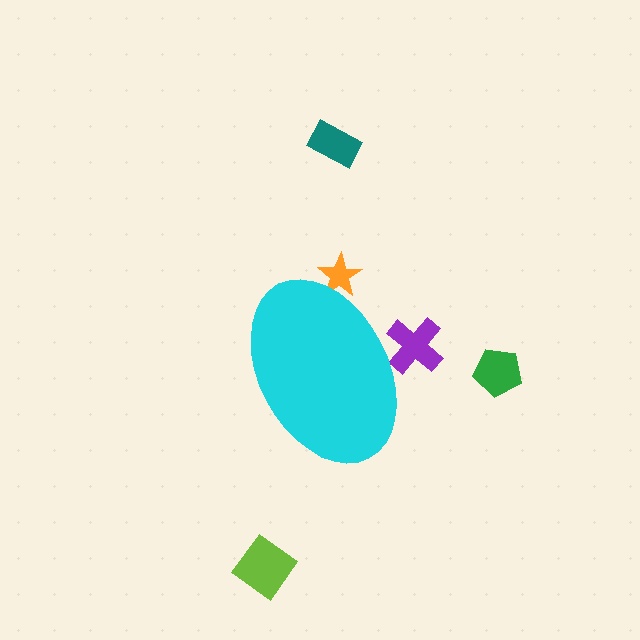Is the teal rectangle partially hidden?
No, the teal rectangle is fully visible.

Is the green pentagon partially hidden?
No, the green pentagon is fully visible.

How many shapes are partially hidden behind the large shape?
2 shapes are partially hidden.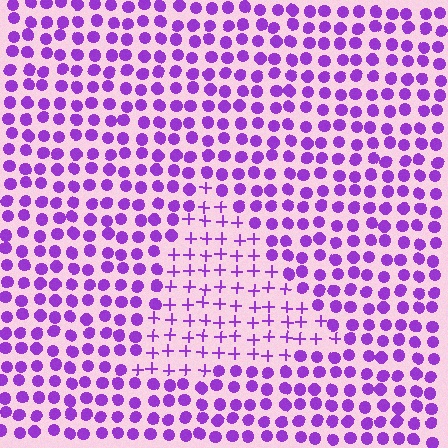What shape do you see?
I see a triangle.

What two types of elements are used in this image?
The image uses plus signs inside the triangle region and circles outside it.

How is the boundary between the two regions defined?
The boundary is defined by a change in element shape: plus signs inside vs. circles outside. All elements share the same color and spacing.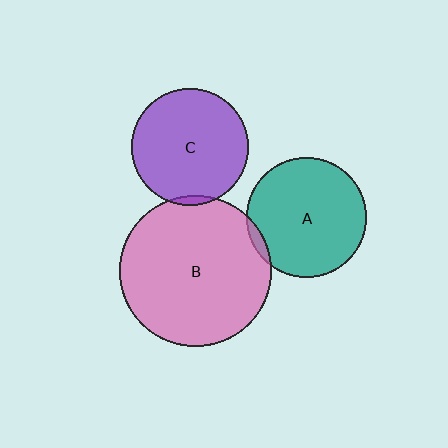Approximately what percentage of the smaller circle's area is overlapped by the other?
Approximately 5%.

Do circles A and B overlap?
Yes.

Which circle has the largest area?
Circle B (pink).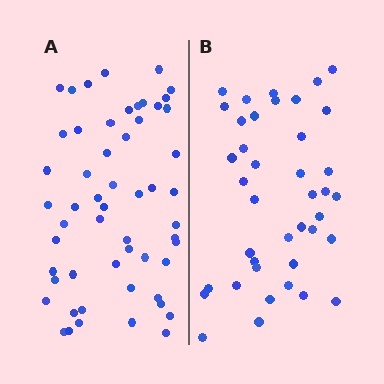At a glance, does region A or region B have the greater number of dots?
Region A (the left region) has more dots.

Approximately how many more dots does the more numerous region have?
Region A has approximately 15 more dots than region B.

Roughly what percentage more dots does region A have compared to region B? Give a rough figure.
About 40% more.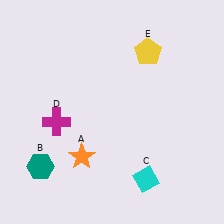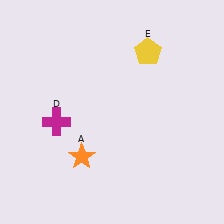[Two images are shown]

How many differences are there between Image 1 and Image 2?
There are 2 differences between the two images.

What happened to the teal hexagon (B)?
The teal hexagon (B) was removed in Image 2. It was in the bottom-left area of Image 1.